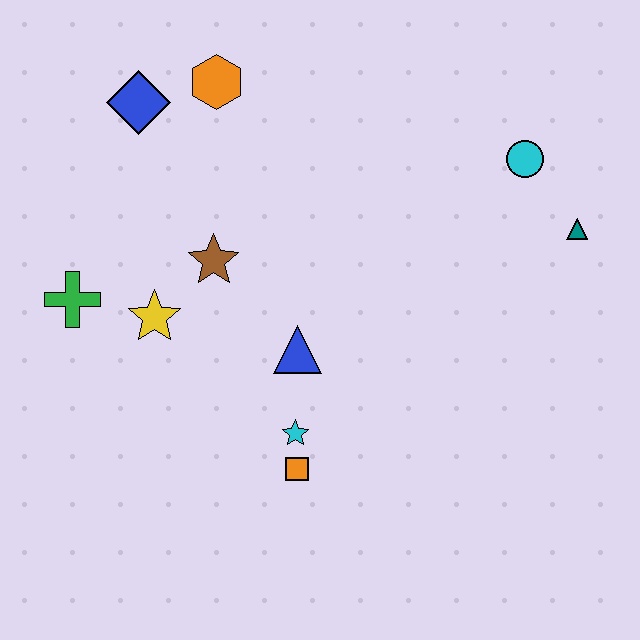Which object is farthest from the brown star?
The teal triangle is farthest from the brown star.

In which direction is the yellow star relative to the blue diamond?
The yellow star is below the blue diamond.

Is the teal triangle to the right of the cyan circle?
Yes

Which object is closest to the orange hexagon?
The blue diamond is closest to the orange hexagon.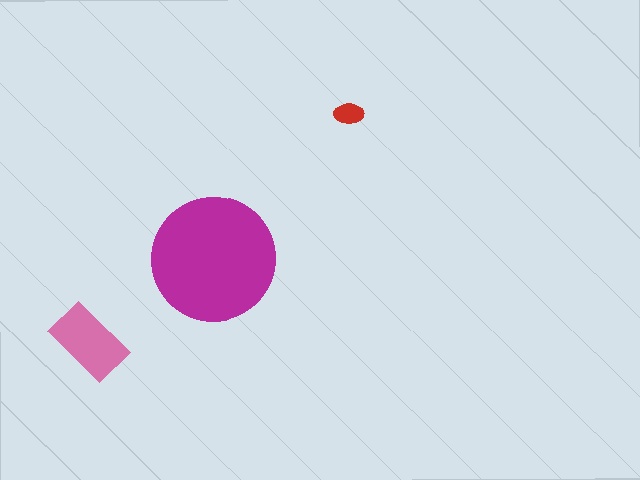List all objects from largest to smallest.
The magenta circle, the pink rectangle, the red ellipse.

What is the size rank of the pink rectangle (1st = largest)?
2nd.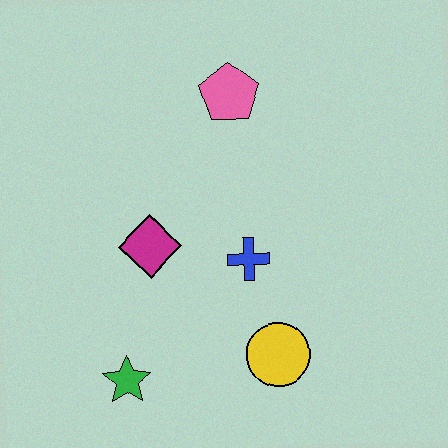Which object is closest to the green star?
The magenta diamond is closest to the green star.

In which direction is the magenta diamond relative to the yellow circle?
The magenta diamond is to the left of the yellow circle.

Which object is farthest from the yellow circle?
The pink pentagon is farthest from the yellow circle.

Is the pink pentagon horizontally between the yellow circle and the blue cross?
No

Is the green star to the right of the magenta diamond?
No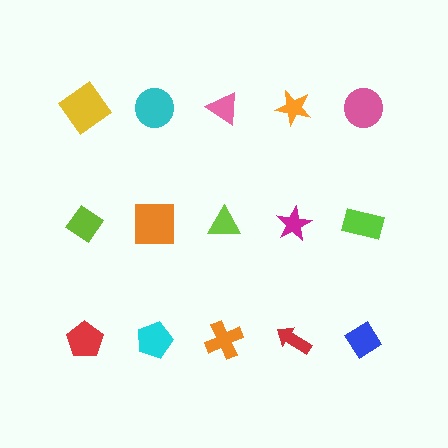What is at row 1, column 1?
A yellow diamond.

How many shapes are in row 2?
5 shapes.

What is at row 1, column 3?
A pink triangle.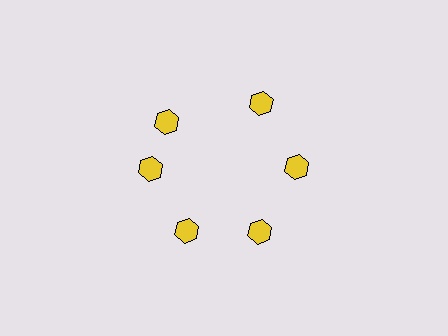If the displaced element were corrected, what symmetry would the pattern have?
It would have 6-fold rotational symmetry — the pattern would map onto itself every 60 degrees.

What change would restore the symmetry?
The symmetry would be restored by rotating it back into even spacing with its neighbors so that all 6 hexagons sit at equal angles and equal distance from the center.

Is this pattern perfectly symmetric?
No. The 6 yellow hexagons are arranged in a ring, but one element near the 11 o'clock position is rotated out of alignment along the ring, breaking the 6-fold rotational symmetry.